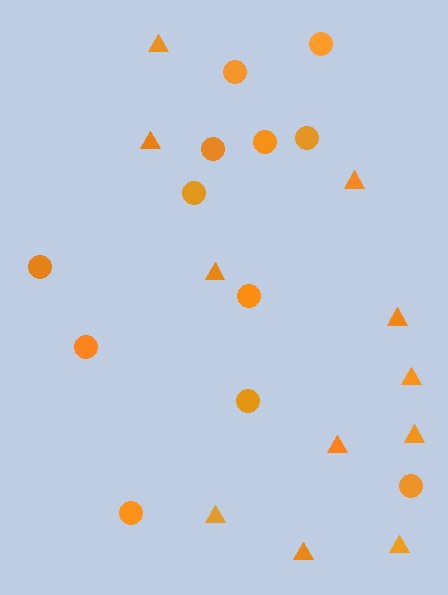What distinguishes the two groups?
There are 2 groups: one group of circles (12) and one group of triangles (11).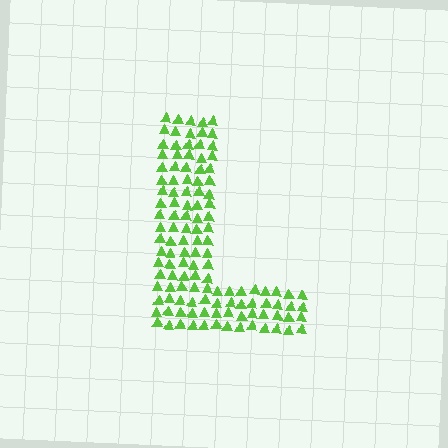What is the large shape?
The large shape is the letter L.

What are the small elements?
The small elements are triangles.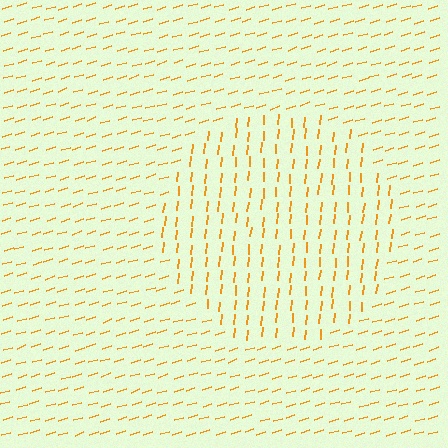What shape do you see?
I see a circle.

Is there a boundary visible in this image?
Yes, there is a texture boundary formed by a change in line orientation.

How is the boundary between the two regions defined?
The boundary is defined purely by a change in line orientation (approximately 67 degrees difference). All lines are the same color and thickness.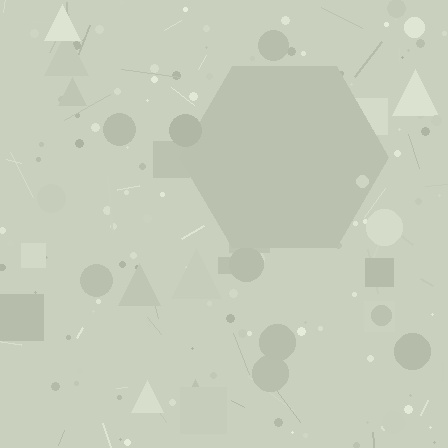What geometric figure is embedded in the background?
A hexagon is embedded in the background.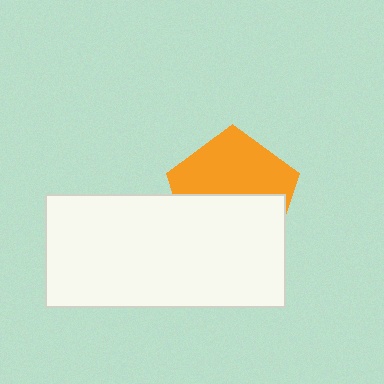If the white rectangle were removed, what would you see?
You would see the complete orange pentagon.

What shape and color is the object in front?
The object in front is a white rectangle.